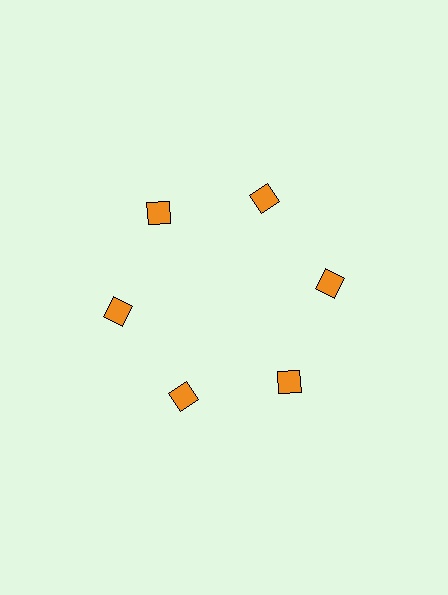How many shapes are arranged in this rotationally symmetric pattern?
There are 6 shapes, arranged in 6 groups of 1.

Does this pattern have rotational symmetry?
Yes, this pattern has 6-fold rotational symmetry. It looks the same after rotating 60 degrees around the center.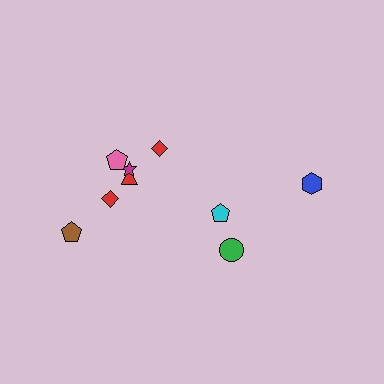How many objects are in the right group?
There are 3 objects.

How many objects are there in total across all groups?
There are 9 objects.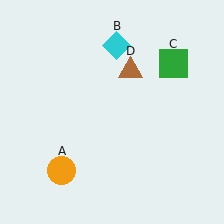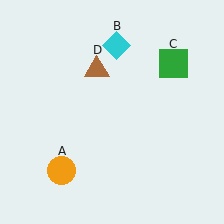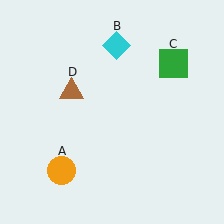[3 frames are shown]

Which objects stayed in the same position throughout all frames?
Orange circle (object A) and cyan diamond (object B) and green square (object C) remained stationary.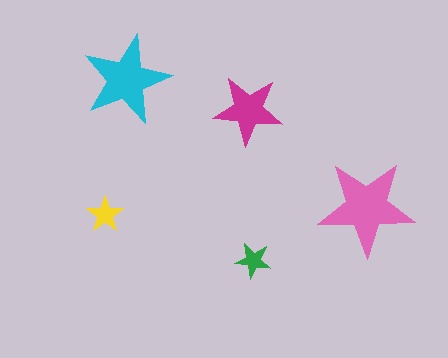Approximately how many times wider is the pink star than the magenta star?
About 1.5 times wider.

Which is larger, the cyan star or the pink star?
The pink one.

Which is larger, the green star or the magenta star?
The magenta one.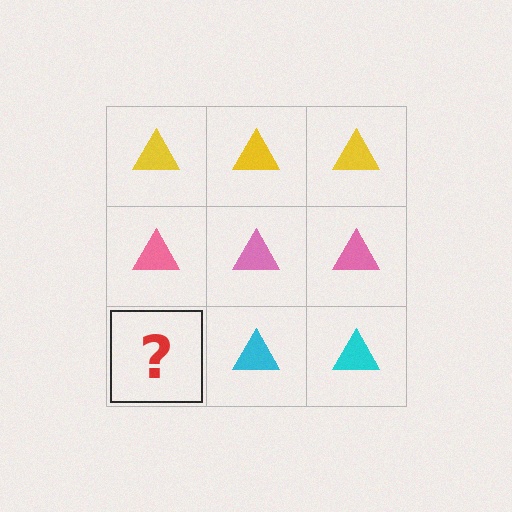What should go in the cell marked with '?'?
The missing cell should contain a cyan triangle.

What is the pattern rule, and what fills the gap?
The rule is that each row has a consistent color. The gap should be filled with a cyan triangle.